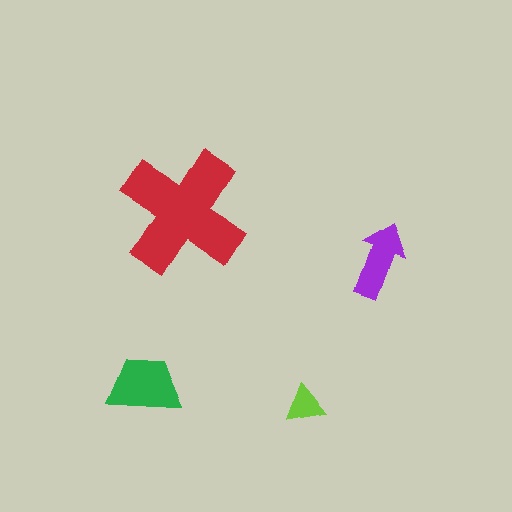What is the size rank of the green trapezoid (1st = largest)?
2nd.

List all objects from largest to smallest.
The red cross, the green trapezoid, the purple arrow, the lime triangle.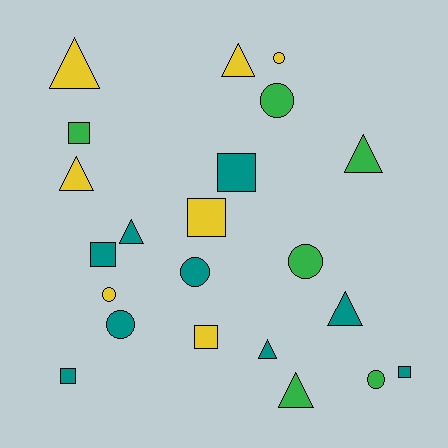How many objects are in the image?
There are 22 objects.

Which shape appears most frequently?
Triangle, with 8 objects.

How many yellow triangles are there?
There are 3 yellow triangles.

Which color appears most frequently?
Teal, with 9 objects.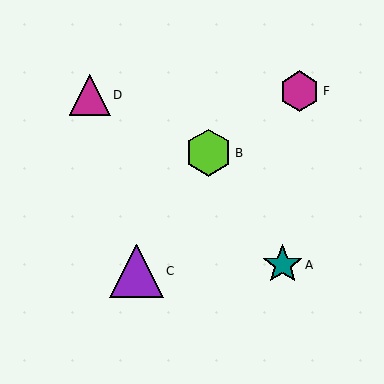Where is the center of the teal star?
The center of the teal star is at (283, 265).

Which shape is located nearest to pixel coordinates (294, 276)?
The teal star (labeled A) at (283, 265) is nearest to that location.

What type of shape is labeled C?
Shape C is a purple triangle.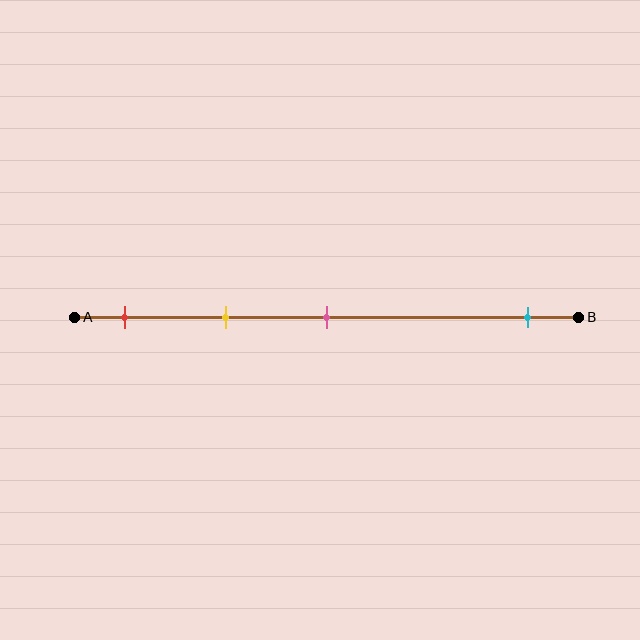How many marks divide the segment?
There are 4 marks dividing the segment.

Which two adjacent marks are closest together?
The red and yellow marks are the closest adjacent pair.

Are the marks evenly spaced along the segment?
No, the marks are not evenly spaced.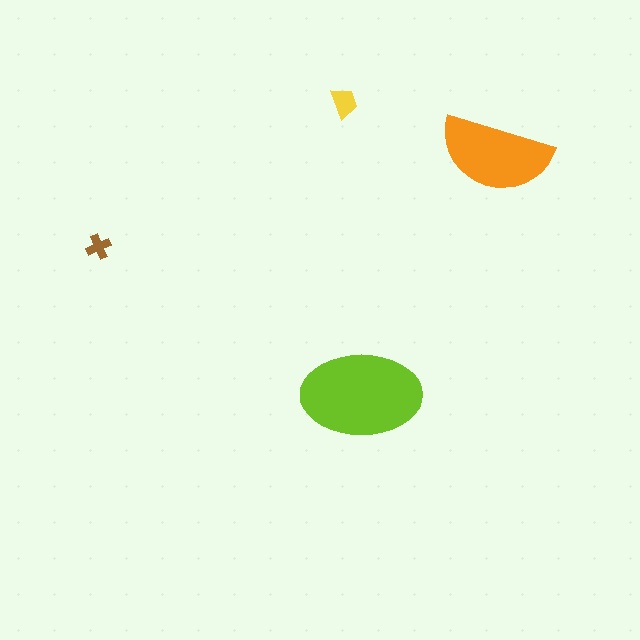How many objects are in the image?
There are 4 objects in the image.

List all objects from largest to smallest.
The lime ellipse, the orange semicircle, the yellow trapezoid, the brown cross.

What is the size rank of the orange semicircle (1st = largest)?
2nd.